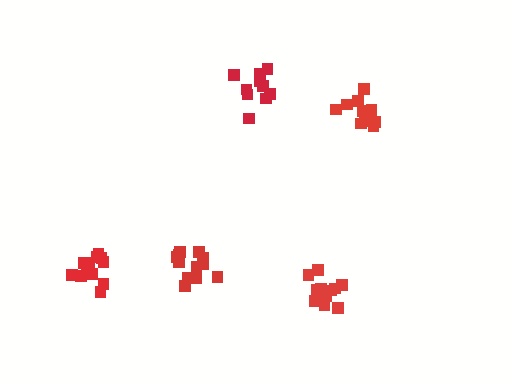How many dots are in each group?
Group 1: 12 dots, Group 2: 10 dots, Group 3: 10 dots, Group 4: 11 dots, Group 5: 12 dots (55 total).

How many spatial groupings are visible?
There are 5 spatial groupings.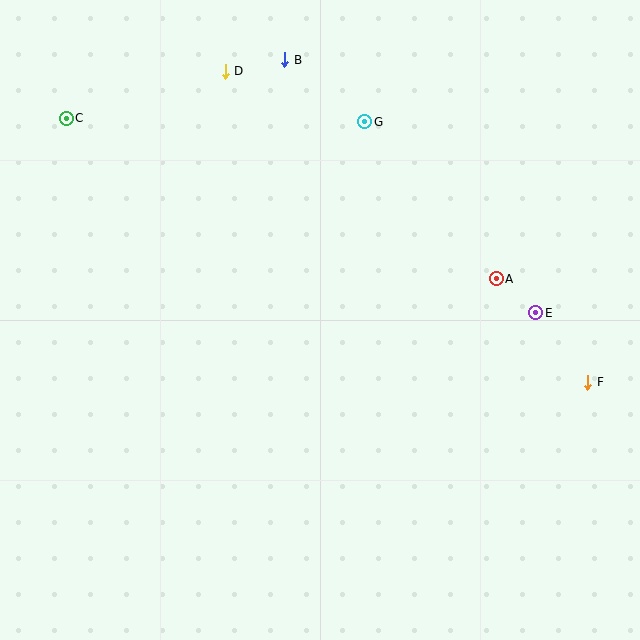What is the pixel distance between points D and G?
The distance between D and G is 148 pixels.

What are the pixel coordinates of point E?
Point E is at (536, 313).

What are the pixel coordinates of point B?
Point B is at (285, 60).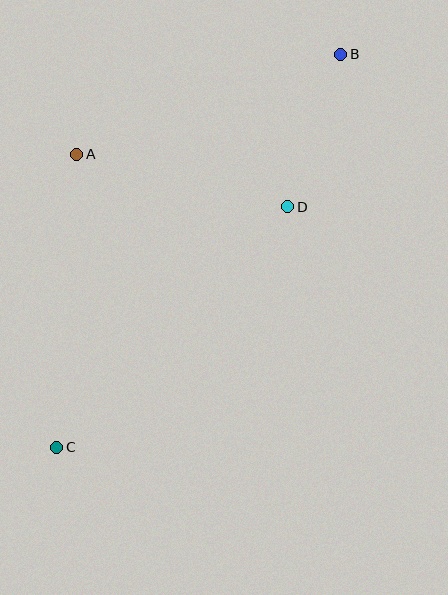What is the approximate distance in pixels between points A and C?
The distance between A and C is approximately 294 pixels.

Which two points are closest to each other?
Points B and D are closest to each other.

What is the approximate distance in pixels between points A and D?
The distance between A and D is approximately 218 pixels.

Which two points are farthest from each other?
Points B and C are farthest from each other.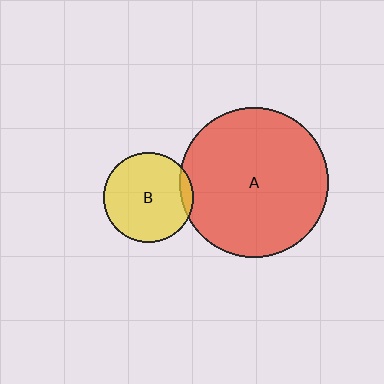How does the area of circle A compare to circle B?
Approximately 2.7 times.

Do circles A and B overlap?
Yes.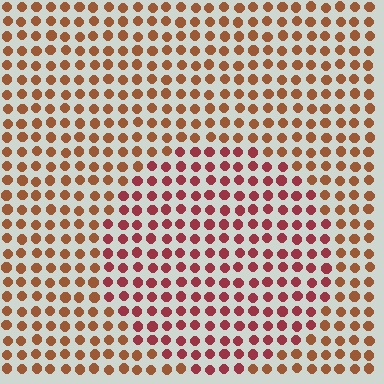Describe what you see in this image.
The image is filled with small brown elements in a uniform arrangement. A circle-shaped region is visible where the elements are tinted to a slightly different hue, forming a subtle color boundary.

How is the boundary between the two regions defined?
The boundary is defined purely by a slight shift in hue (about 31 degrees). Spacing, size, and orientation are identical on both sides.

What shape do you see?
I see a circle.